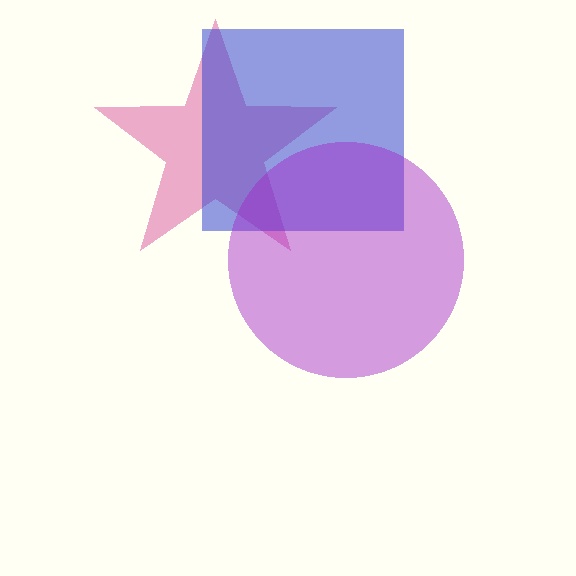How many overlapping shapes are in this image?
There are 3 overlapping shapes in the image.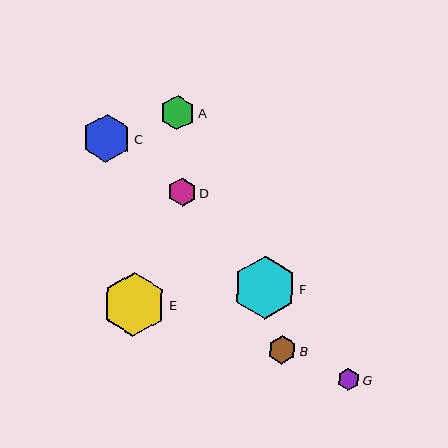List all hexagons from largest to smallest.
From largest to smallest: E, F, C, A, B, D, G.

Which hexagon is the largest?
Hexagon E is the largest with a size of approximately 64 pixels.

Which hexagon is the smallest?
Hexagon G is the smallest with a size of approximately 22 pixels.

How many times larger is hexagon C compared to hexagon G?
Hexagon C is approximately 2.2 times the size of hexagon G.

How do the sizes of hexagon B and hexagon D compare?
Hexagon B and hexagon D are approximately the same size.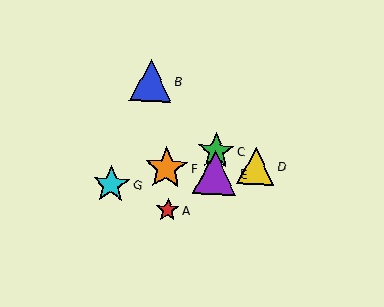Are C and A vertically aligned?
No, C is at x≈216 and A is at x≈167.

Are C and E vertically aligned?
Yes, both are at x≈216.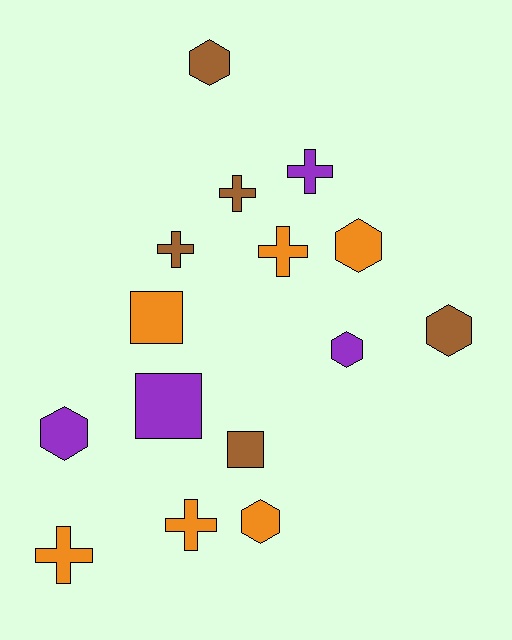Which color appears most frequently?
Orange, with 6 objects.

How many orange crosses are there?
There are 3 orange crosses.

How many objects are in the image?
There are 15 objects.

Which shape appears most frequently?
Hexagon, with 6 objects.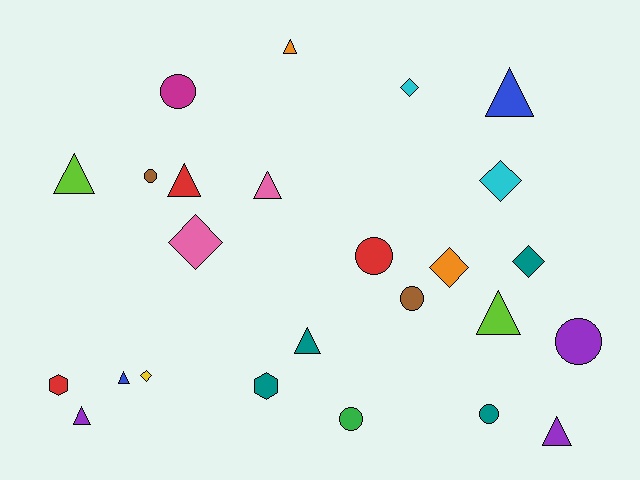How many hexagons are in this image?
There are 2 hexagons.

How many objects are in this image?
There are 25 objects.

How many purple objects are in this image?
There are 3 purple objects.